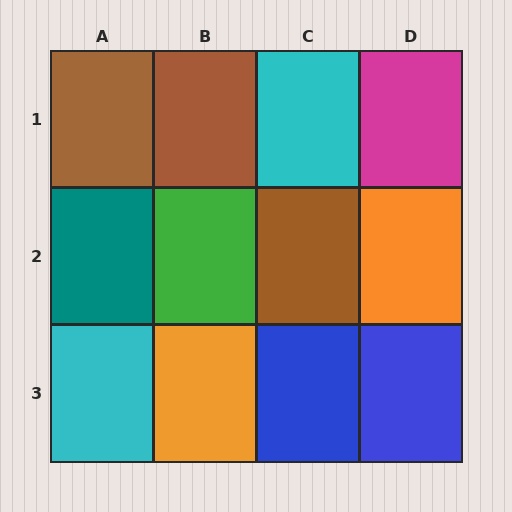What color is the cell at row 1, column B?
Brown.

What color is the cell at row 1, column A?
Brown.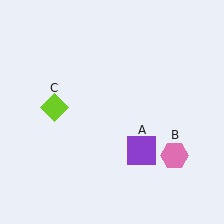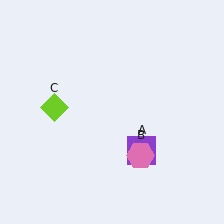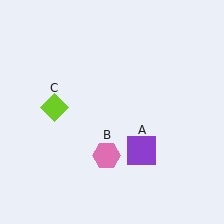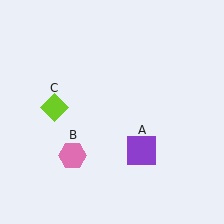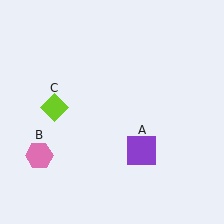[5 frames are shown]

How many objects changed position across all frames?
1 object changed position: pink hexagon (object B).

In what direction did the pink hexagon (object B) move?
The pink hexagon (object B) moved left.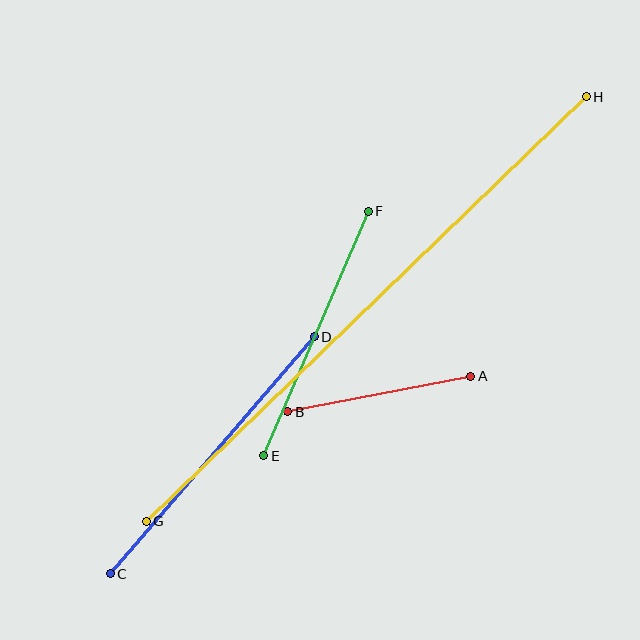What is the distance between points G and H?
The distance is approximately 611 pixels.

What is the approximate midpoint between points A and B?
The midpoint is at approximately (379, 394) pixels.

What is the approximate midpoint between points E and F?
The midpoint is at approximately (316, 333) pixels.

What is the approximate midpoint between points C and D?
The midpoint is at approximately (212, 455) pixels.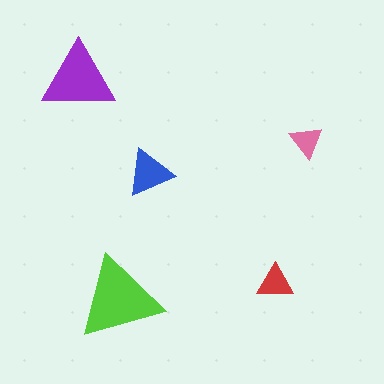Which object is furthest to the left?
The purple triangle is leftmost.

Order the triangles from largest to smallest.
the lime one, the purple one, the blue one, the red one, the pink one.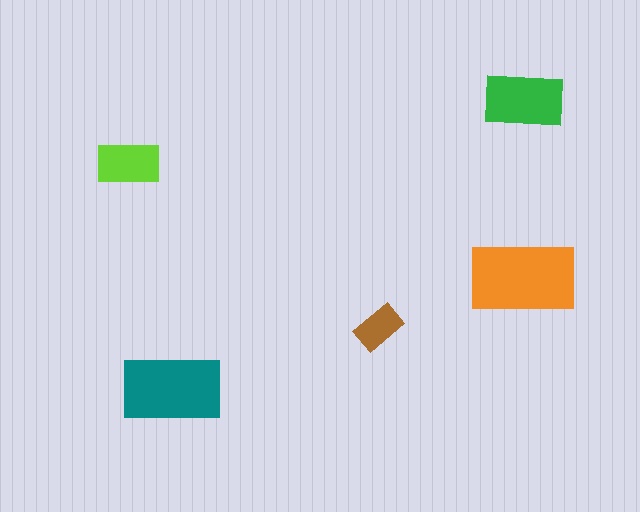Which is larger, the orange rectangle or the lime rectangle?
The orange one.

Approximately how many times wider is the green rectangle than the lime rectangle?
About 1.5 times wider.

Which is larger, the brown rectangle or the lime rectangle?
The lime one.